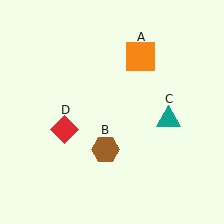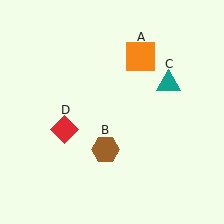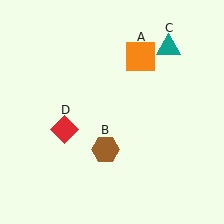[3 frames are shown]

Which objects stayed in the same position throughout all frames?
Orange square (object A) and brown hexagon (object B) and red diamond (object D) remained stationary.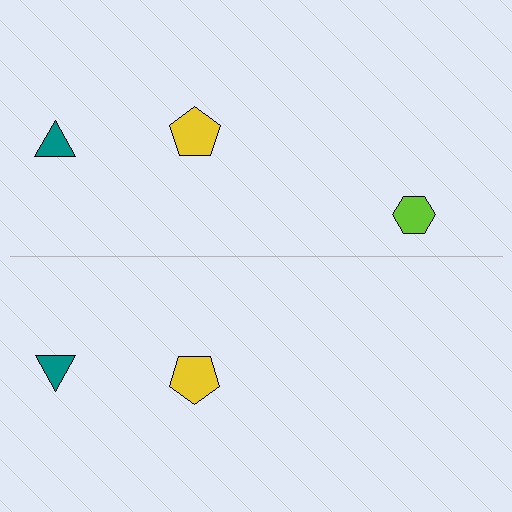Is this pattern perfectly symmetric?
No, the pattern is not perfectly symmetric. A lime hexagon is missing from the bottom side.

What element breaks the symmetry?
A lime hexagon is missing from the bottom side.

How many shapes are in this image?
There are 5 shapes in this image.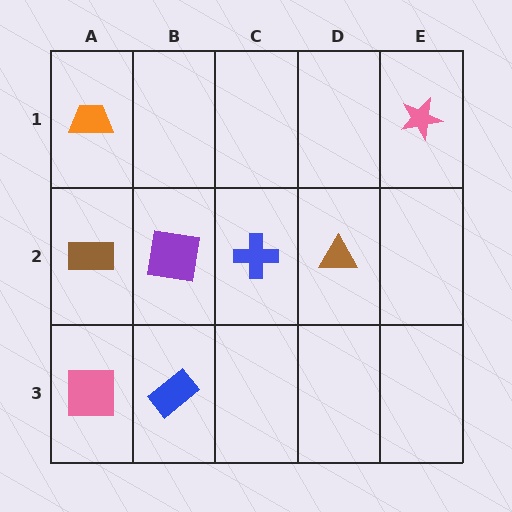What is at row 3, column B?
A blue rectangle.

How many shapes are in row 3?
2 shapes.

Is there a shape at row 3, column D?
No, that cell is empty.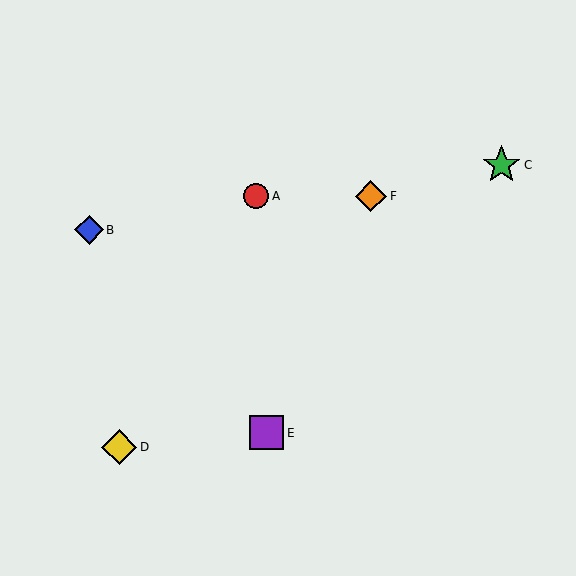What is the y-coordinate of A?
Object A is at y≈196.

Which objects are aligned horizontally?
Objects A, F are aligned horizontally.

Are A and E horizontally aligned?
No, A is at y≈196 and E is at y≈433.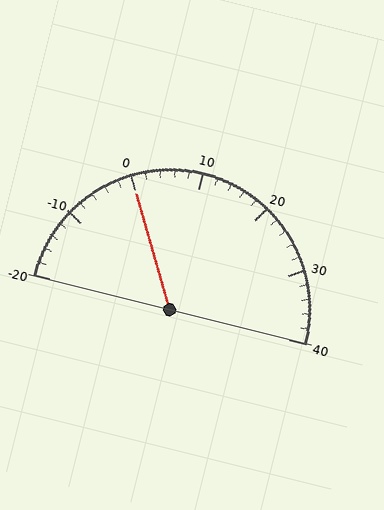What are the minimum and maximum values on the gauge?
The gauge ranges from -20 to 40.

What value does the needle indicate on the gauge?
The needle indicates approximately 0.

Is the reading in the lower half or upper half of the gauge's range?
The reading is in the lower half of the range (-20 to 40).